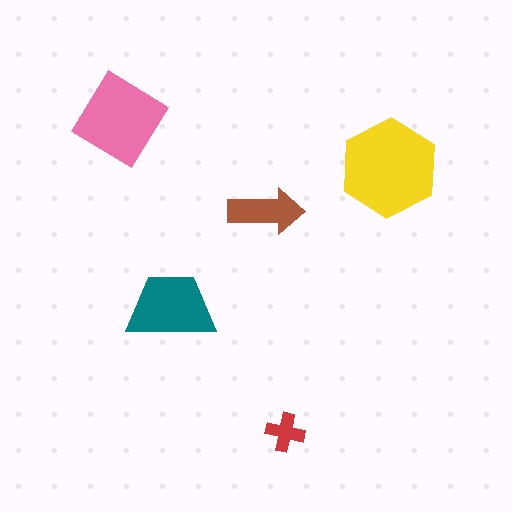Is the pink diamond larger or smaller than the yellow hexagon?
Smaller.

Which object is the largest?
The yellow hexagon.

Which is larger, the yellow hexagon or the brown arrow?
The yellow hexagon.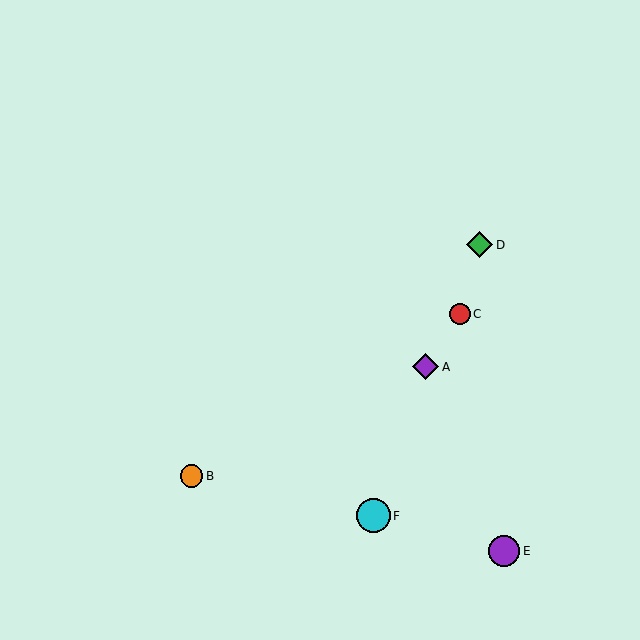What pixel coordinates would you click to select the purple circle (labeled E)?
Click at (504, 551) to select the purple circle E.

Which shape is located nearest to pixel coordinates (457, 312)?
The red circle (labeled C) at (460, 314) is nearest to that location.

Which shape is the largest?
The cyan circle (labeled F) is the largest.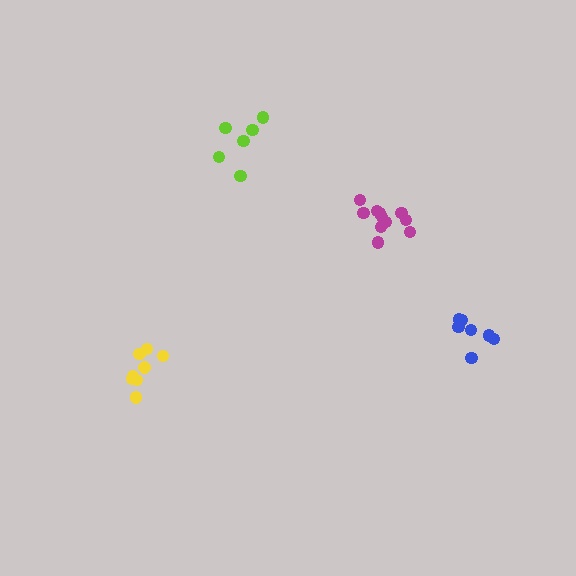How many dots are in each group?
Group 1: 6 dots, Group 2: 7 dots, Group 3: 11 dots, Group 4: 8 dots (32 total).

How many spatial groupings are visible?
There are 4 spatial groupings.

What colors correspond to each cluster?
The clusters are colored: lime, blue, magenta, yellow.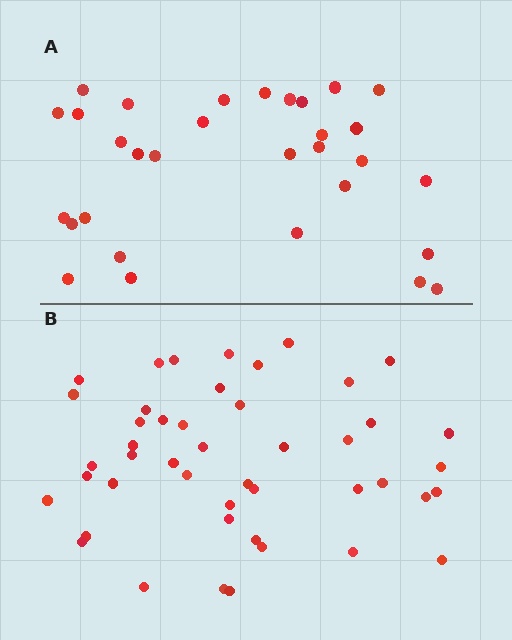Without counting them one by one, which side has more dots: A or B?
Region B (the bottom region) has more dots.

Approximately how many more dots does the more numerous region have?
Region B has approximately 15 more dots than region A.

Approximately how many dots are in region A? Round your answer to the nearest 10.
About 30 dots. (The exact count is 31, which rounds to 30.)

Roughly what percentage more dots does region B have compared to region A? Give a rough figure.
About 50% more.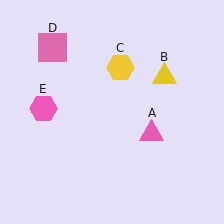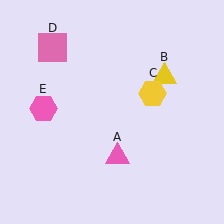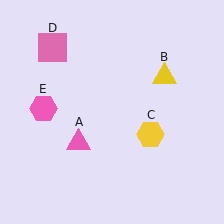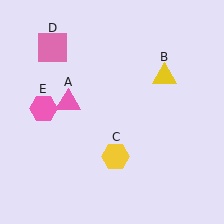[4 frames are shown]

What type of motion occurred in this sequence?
The pink triangle (object A), yellow hexagon (object C) rotated clockwise around the center of the scene.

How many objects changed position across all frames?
2 objects changed position: pink triangle (object A), yellow hexagon (object C).